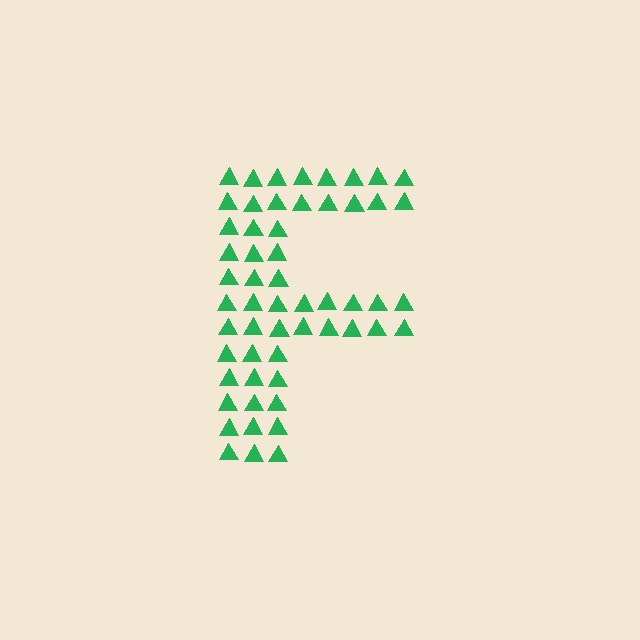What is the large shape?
The large shape is the letter F.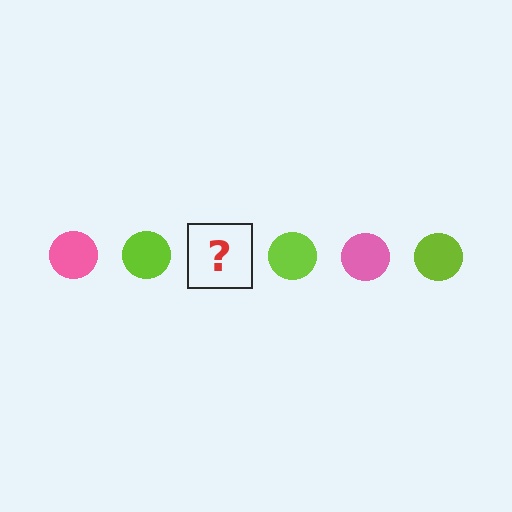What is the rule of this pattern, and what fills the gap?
The rule is that the pattern cycles through pink, lime circles. The gap should be filled with a pink circle.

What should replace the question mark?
The question mark should be replaced with a pink circle.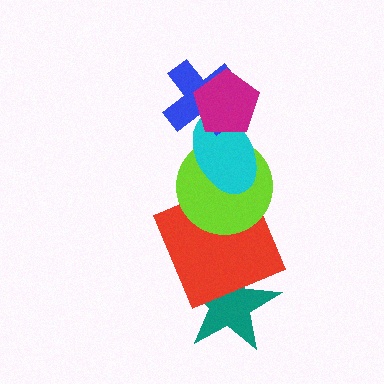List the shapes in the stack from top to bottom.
From top to bottom: the magenta pentagon, the blue cross, the cyan ellipse, the lime circle, the red square, the teal star.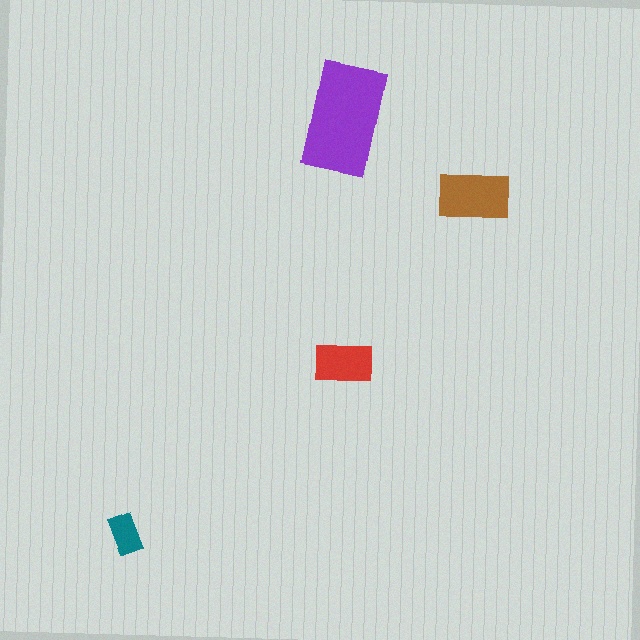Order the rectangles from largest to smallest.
the purple one, the brown one, the red one, the teal one.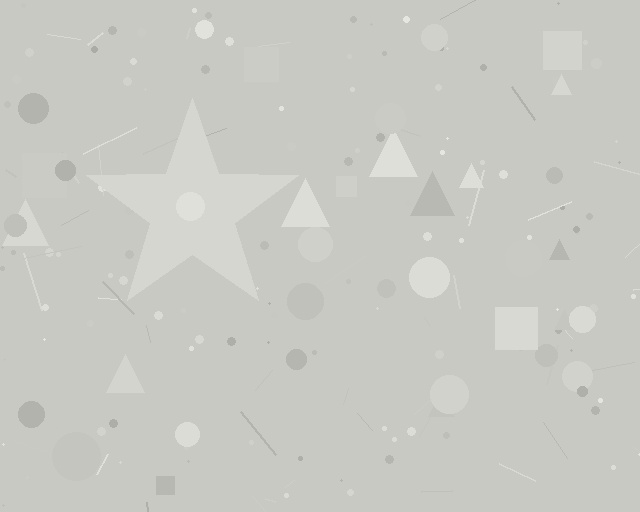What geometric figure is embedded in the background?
A star is embedded in the background.